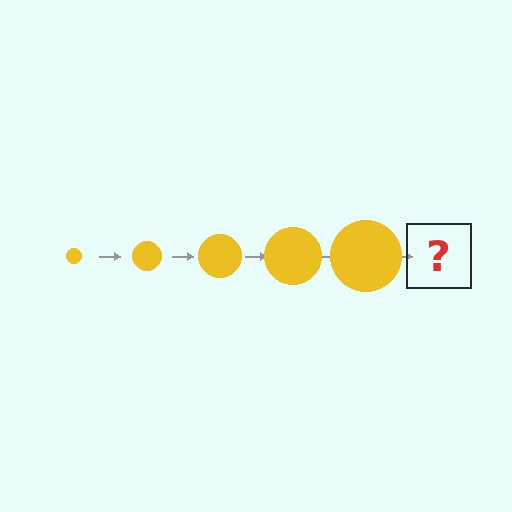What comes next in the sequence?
The next element should be a yellow circle, larger than the previous one.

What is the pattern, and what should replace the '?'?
The pattern is that the circle gets progressively larger each step. The '?' should be a yellow circle, larger than the previous one.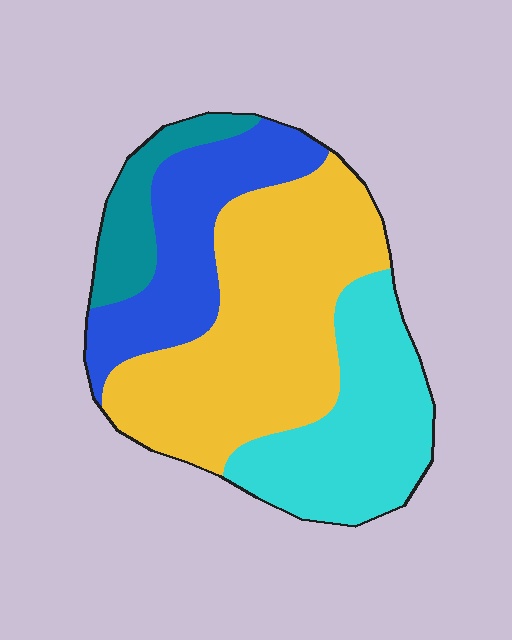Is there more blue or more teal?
Blue.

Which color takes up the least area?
Teal, at roughly 10%.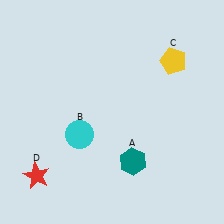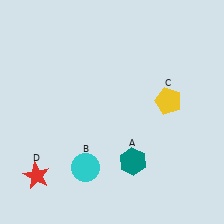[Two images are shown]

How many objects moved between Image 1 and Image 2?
2 objects moved between the two images.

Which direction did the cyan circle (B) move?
The cyan circle (B) moved down.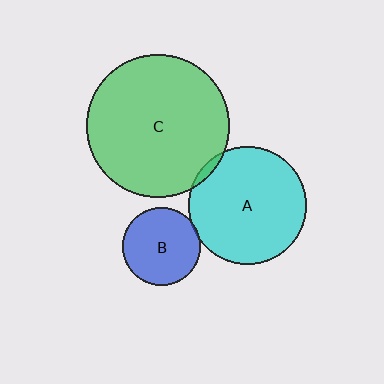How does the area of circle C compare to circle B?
Approximately 3.3 times.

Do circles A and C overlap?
Yes.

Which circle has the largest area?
Circle C (green).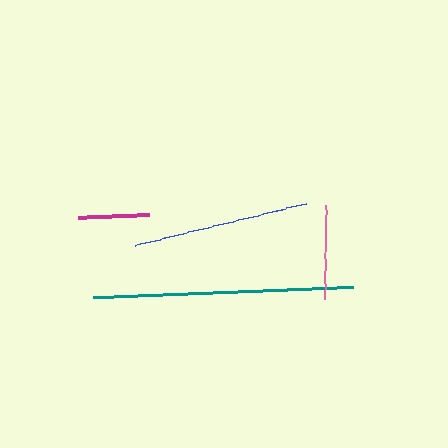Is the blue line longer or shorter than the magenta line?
The blue line is longer than the magenta line.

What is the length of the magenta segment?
The magenta segment is approximately 71 pixels long.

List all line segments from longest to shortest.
From longest to shortest: teal, blue, pink, magenta.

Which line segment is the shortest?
The magenta line is the shortest at approximately 71 pixels.